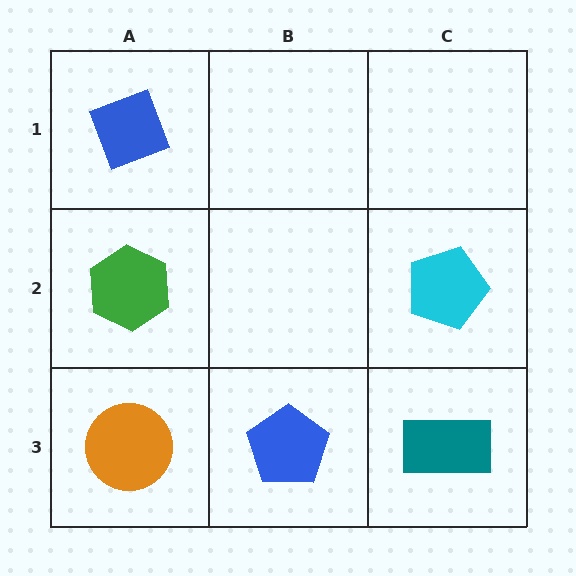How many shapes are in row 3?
3 shapes.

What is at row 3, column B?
A blue pentagon.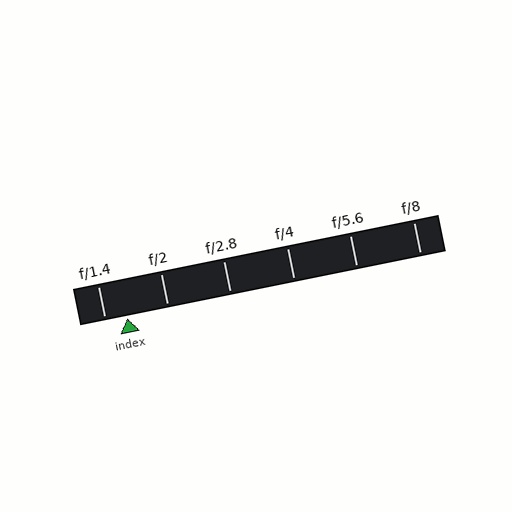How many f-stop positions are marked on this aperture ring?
There are 6 f-stop positions marked.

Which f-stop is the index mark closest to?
The index mark is closest to f/1.4.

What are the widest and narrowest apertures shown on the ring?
The widest aperture shown is f/1.4 and the narrowest is f/8.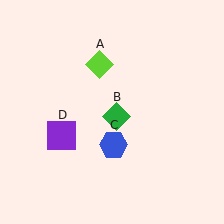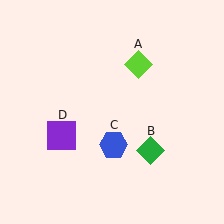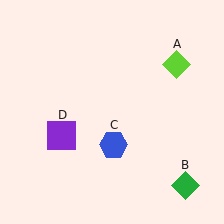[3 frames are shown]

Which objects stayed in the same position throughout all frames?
Blue hexagon (object C) and purple square (object D) remained stationary.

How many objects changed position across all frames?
2 objects changed position: lime diamond (object A), green diamond (object B).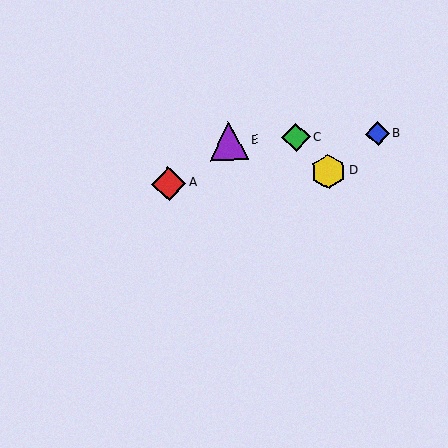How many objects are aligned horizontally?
3 objects (B, C, E) are aligned horizontally.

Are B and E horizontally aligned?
Yes, both are at y≈134.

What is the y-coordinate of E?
Object E is at y≈140.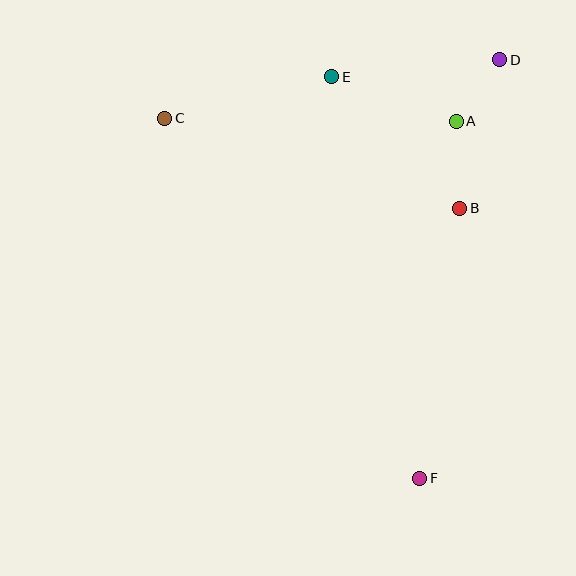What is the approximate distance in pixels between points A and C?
The distance between A and C is approximately 292 pixels.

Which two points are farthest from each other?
Points C and F are farthest from each other.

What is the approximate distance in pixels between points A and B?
The distance between A and B is approximately 87 pixels.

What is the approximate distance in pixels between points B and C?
The distance between B and C is approximately 309 pixels.